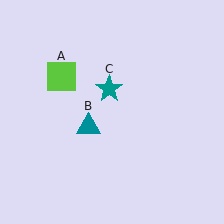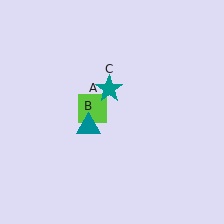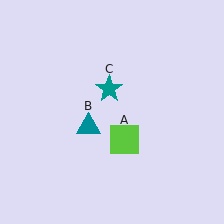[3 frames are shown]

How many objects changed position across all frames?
1 object changed position: lime square (object A).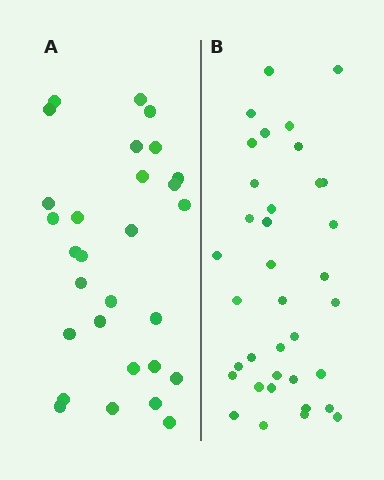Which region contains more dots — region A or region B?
Region B (the right region) has more dots.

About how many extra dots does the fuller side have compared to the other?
Region B has roughly 8 or so more dots than region A.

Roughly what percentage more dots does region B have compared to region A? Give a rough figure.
About 25% more.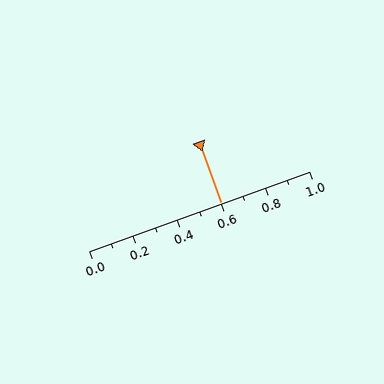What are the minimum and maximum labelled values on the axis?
The axis runs from 0.0 to 1.0.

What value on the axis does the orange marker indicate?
The marker indicates approximately 0.6.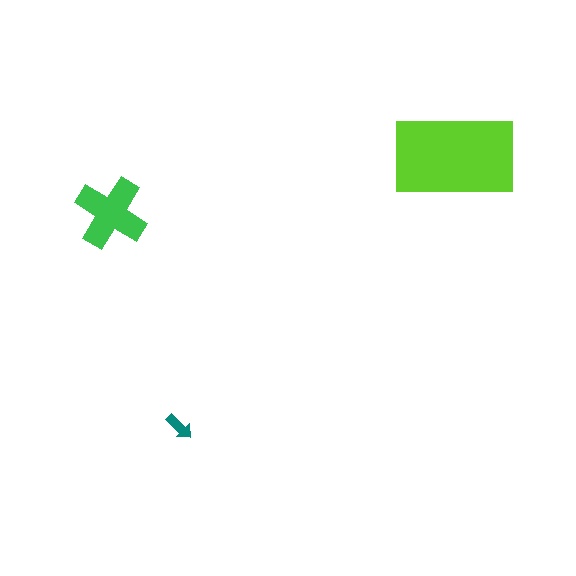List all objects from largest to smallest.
The lime rectangle, the green cross, the teal arrow.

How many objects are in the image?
There are 3 objects in the image.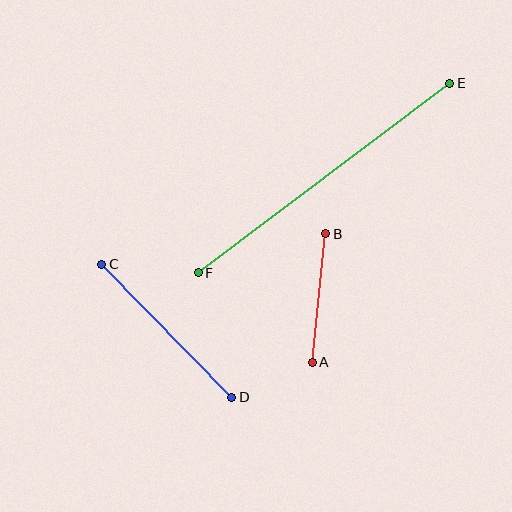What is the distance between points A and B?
The distance is approximately 129 pixels.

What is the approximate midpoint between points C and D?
The midpoint is at approximately (167, 331) pixels.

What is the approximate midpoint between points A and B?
The midpoint is at approximately (319, 298) pixels.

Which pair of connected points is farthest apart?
Points E and F are farthest apart.